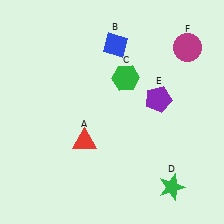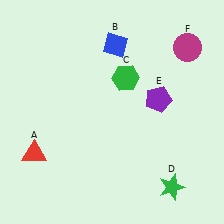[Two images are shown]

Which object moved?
The red triangle (A) moved left.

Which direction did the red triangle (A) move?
The red triangle (A) moved left.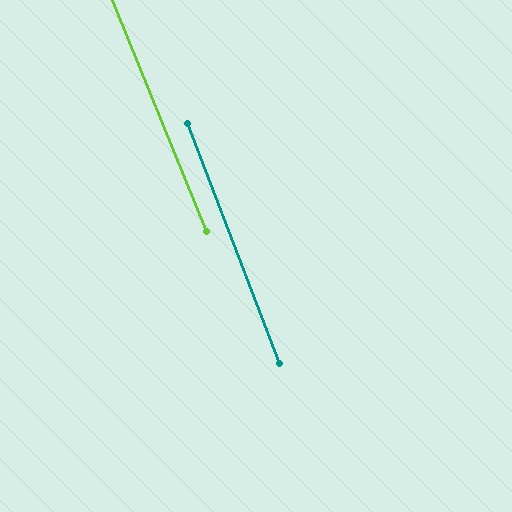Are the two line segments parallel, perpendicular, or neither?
Parallel — their directions differ by only 1.3°.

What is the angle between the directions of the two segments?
Approximately 1 degree.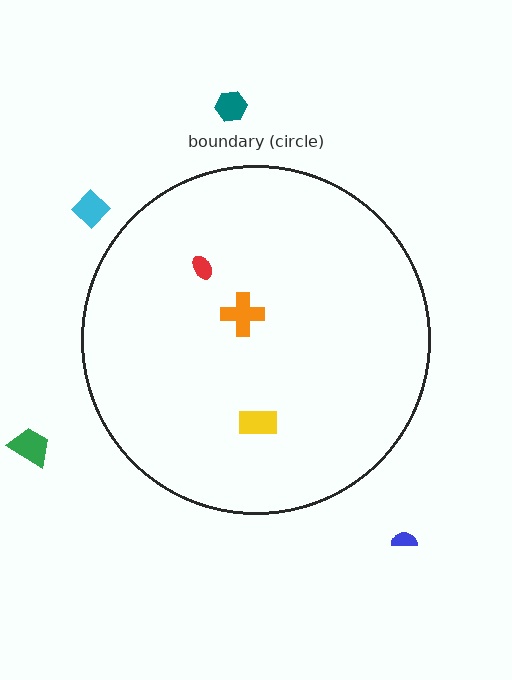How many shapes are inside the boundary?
3 inside, 4 outside.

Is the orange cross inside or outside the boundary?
Inside.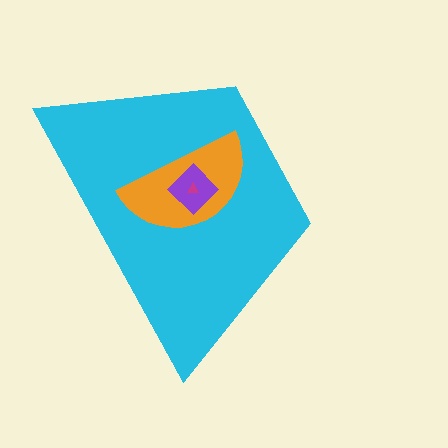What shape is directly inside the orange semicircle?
The purple diamond.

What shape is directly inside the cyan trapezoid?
The orange semicircle.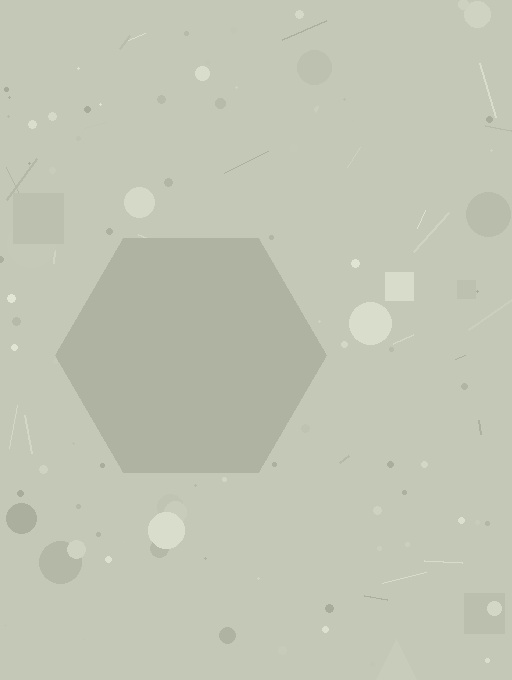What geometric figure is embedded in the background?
A hexagon is embedded in the background.